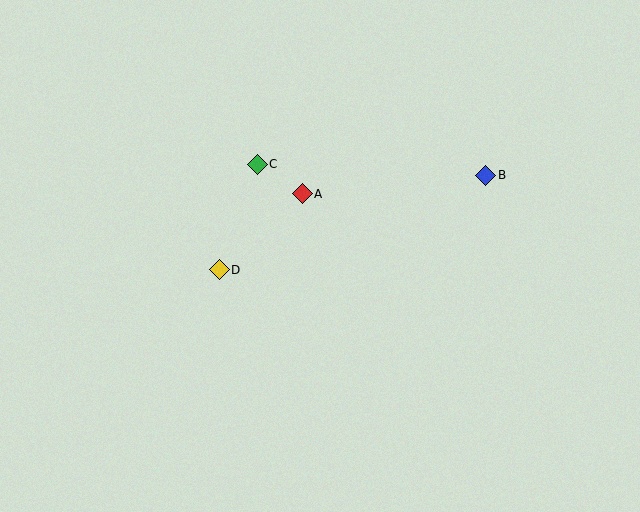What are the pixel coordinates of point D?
Point D is at (219, 270).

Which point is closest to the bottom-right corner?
Point B is closest to the bottom-right corner.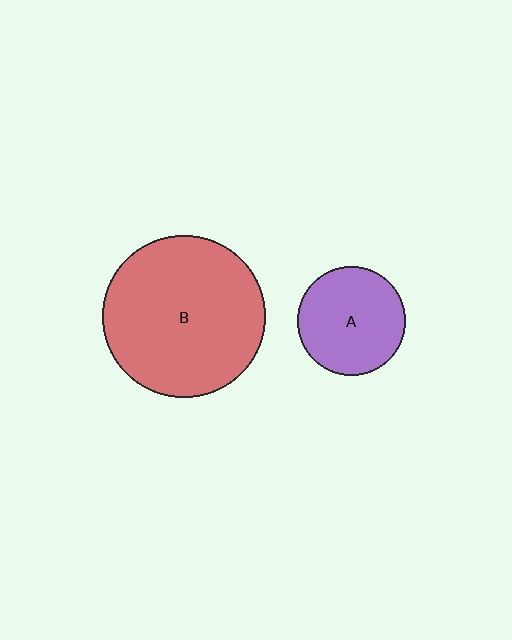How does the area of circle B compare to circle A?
Approximately 2.3 times.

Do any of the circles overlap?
No, none of the circles overlap.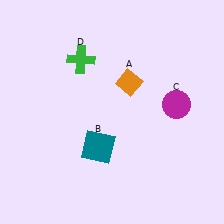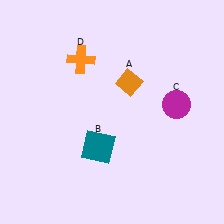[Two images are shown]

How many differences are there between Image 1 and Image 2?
There is 1 difference between the two images.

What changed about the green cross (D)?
In Image 1, D is green. In Image 2, it changed to orange.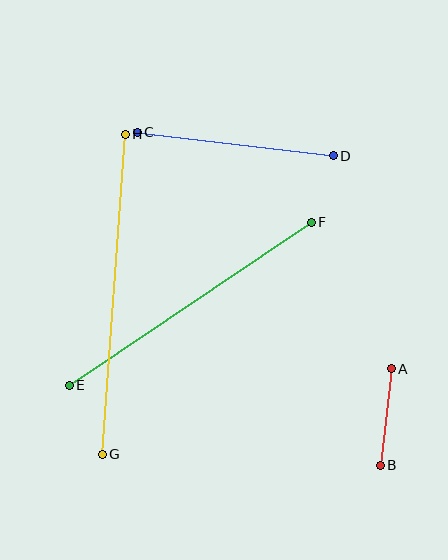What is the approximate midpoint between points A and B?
The midpoint is at approximately (386, 417) pixels.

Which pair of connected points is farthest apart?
Points G and H are farthest apart.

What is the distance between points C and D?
The distance is approximately 197 pixels.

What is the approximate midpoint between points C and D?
The midpoint is at approximately (235, 144) pixels.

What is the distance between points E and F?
The distance is approximately 292 pixels.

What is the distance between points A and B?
The distance is approximately 97 pixels.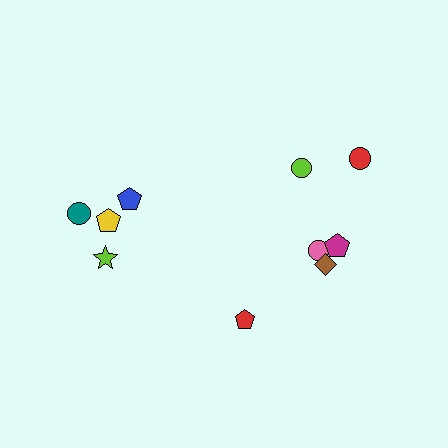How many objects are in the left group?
There are 4 objects.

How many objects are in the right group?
There are 6 objects.